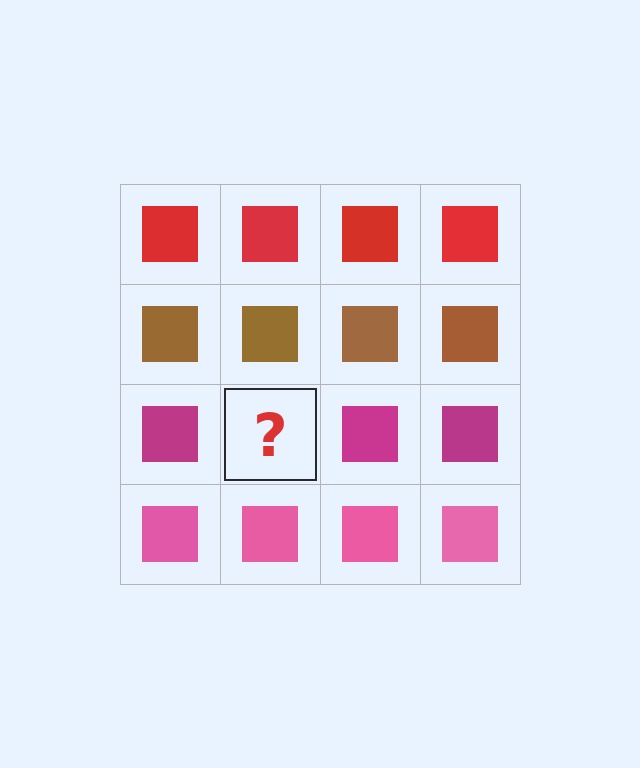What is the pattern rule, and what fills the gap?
The rule is that each row has a consistent color. The gap should be filled with a magenta square.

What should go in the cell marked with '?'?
The missing cell should contain a magenta square.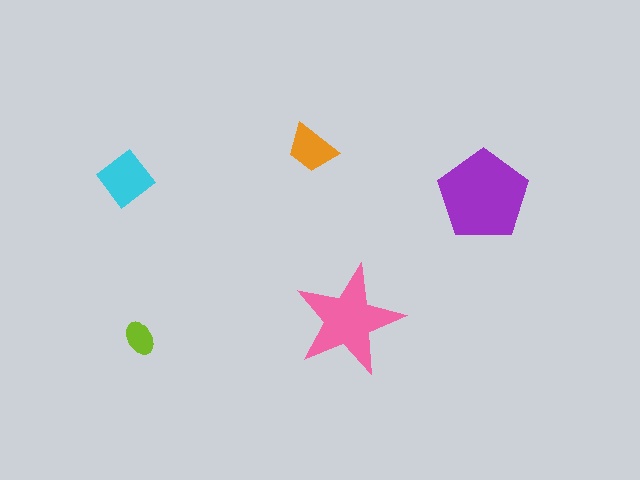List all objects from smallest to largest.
The lime ellipse, the orange trapezoid, the cyan diamond, the pink star, the purple pentagon.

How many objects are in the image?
There are 5 objects in the image.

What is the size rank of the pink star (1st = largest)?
2nd.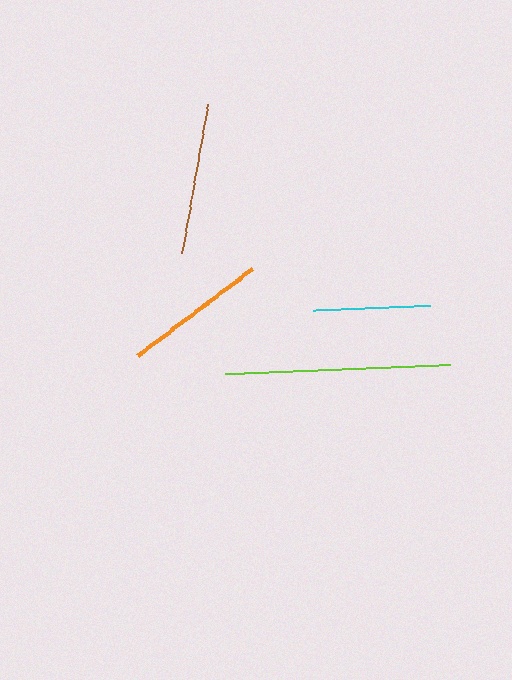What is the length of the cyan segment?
The cyan segment is approximately 117 pixels long.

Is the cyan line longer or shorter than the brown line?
The brown line is longer than the cyan line.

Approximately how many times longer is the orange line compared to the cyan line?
The orange line is approximately 1.2 times the length of the cyan line.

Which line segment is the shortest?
The cyan line is the shortest at approximately 117 pixels.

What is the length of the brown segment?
The brown segment is approximately 152 pixels long.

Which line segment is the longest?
The lime line is the longest at approximately 226 pixels.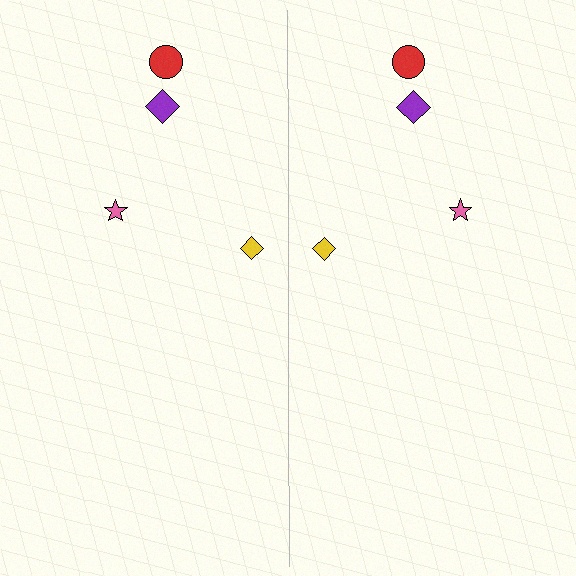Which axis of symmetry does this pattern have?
The pattern has a vertical axis of symmetry running through the center of the image.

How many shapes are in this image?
There are 8 shapes in this image.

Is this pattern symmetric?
Yes, this pattern has bilateral (reflection) symmetry.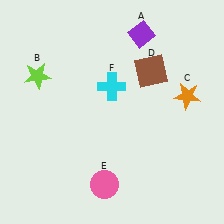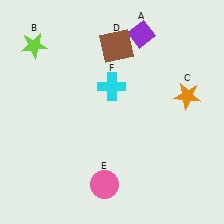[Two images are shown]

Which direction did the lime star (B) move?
The lime star (B) moved up.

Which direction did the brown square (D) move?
The brown square (D) moved left.